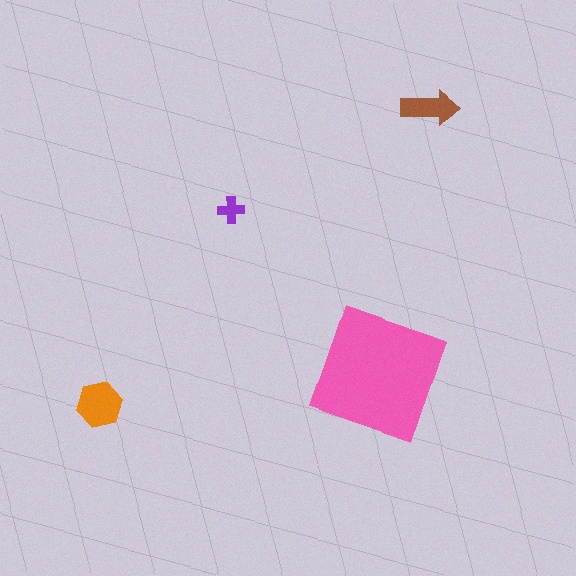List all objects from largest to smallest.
The pink square, the orange hexagon, the brown arrow, the purple cross.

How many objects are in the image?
There are 4 objects in the image.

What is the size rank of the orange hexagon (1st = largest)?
2nd.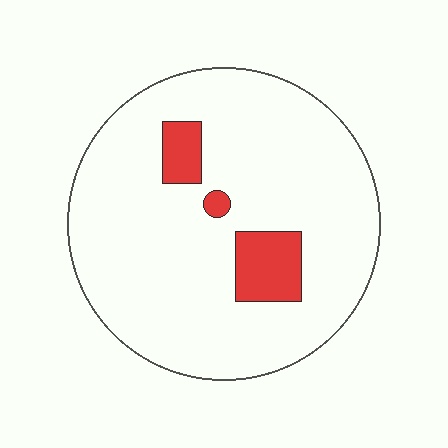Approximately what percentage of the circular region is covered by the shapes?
Approximately 10%.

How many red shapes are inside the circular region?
3.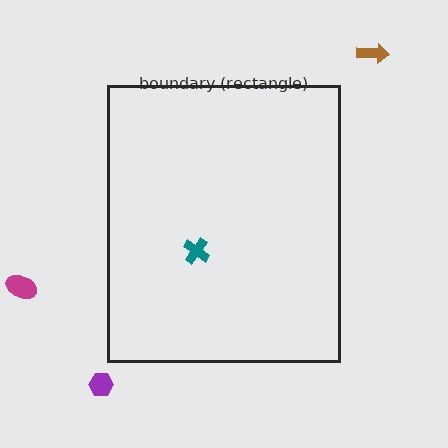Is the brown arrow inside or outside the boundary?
Outside.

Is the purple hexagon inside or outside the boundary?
Outside.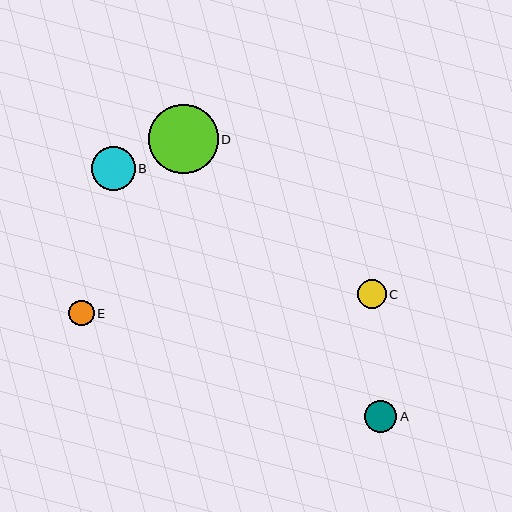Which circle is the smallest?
Circle E is the smallest with a size of approximately 25 pixels.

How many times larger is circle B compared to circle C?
Circle B is approximately 1.5 times the size of circle C.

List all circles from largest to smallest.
From largest to smallest: D, B, A, C, E.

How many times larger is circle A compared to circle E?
Circle A is approximately 1.3 times the size of circle E.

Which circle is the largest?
Circle D is the largest with a size of approximately 70 pixels.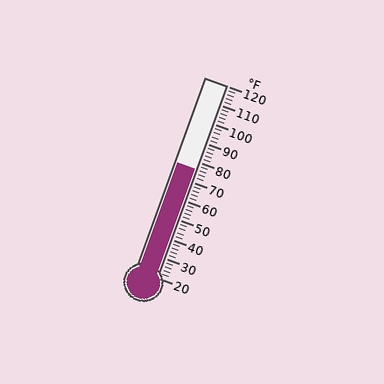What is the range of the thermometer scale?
The thermometer scale ranges from 20°F to 120°F.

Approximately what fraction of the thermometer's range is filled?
The thermometer is filled to approximately 55% of its range.